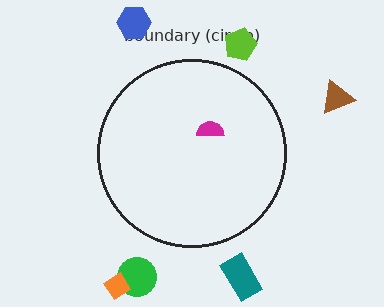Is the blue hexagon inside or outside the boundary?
Outside.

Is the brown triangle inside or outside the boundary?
Outside.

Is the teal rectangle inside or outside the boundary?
Outside.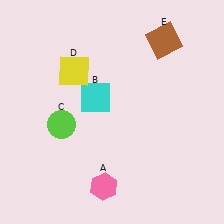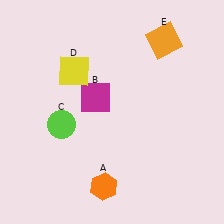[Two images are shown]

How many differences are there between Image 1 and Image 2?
There are 3 differences between the two images.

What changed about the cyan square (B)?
In Image 1, B is cyan. In Image 2, it changed to magenta.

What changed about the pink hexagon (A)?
In Image 1, A is pink. In Image 2, it changed to orange.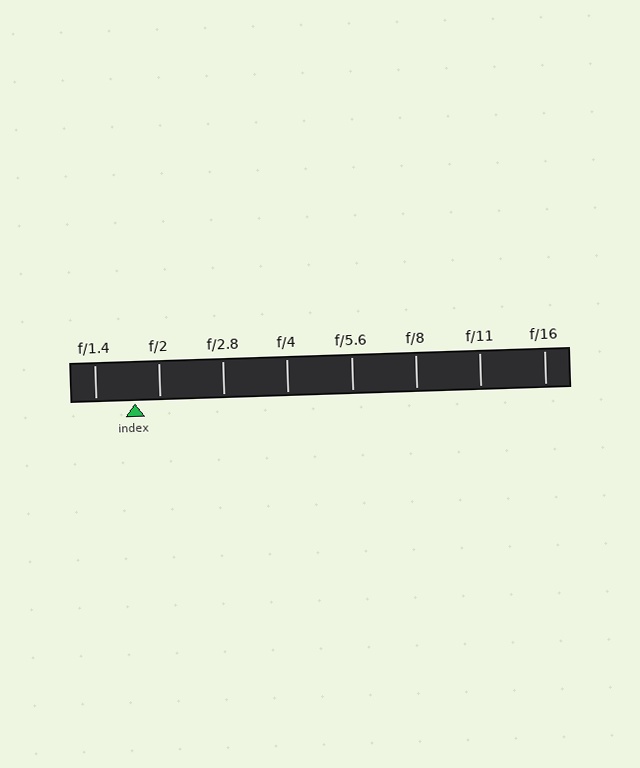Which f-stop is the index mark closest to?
The index mark is closest to f/2.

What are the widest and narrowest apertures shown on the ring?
The widest aperture shown is f/1.4 and the narrowest is f/16.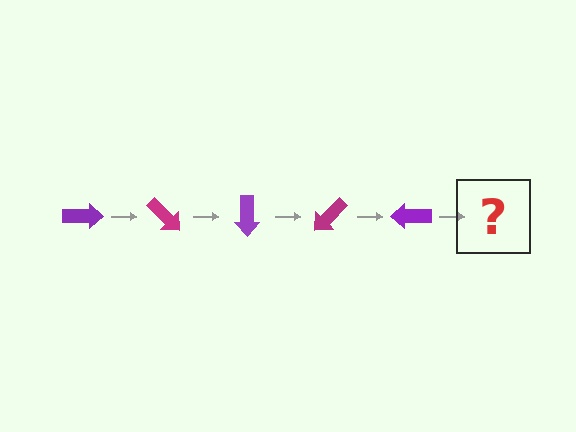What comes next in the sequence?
The next element should be a magenta arrow, rotated 225 degrees from the start.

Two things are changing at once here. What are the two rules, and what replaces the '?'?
The two rules are that it rotates 45 degrees each step and the color cycles through purple and magenta. The '?' should be a magenta arrow, rotated 225 degrees from the start.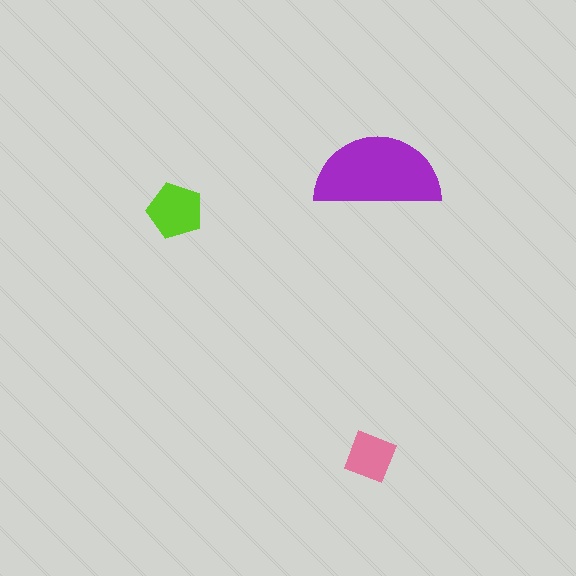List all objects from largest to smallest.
The purple semicircle, the lime pentagon, the pink square.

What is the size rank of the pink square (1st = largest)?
3rd.